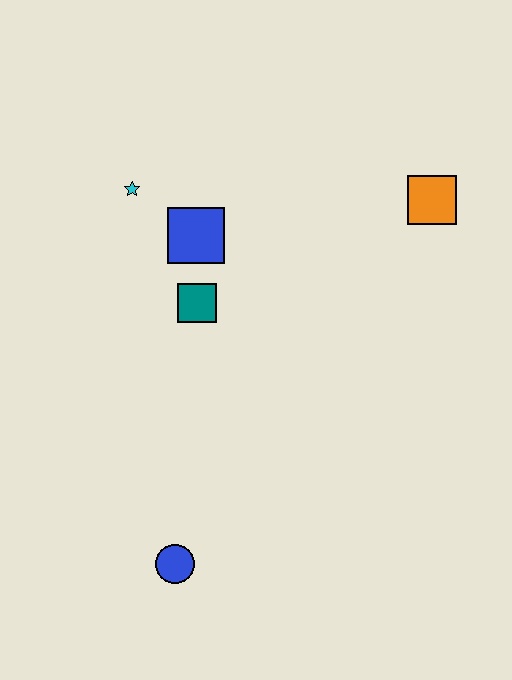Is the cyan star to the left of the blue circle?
Yes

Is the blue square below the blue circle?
No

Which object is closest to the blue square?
The teal square is closest to the blue square.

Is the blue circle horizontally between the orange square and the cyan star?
Yes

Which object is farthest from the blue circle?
The orange square is farthest from the blue circle.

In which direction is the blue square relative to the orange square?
The blue square is to the left of the orange square.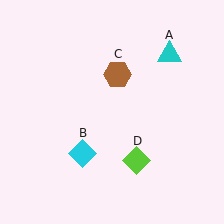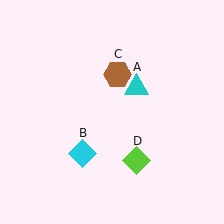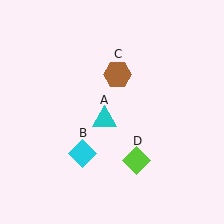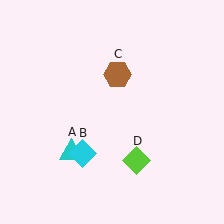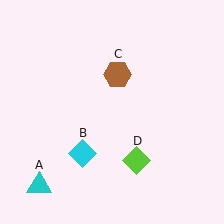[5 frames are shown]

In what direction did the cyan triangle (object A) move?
The cyan triangle (object A) moved down and to the left.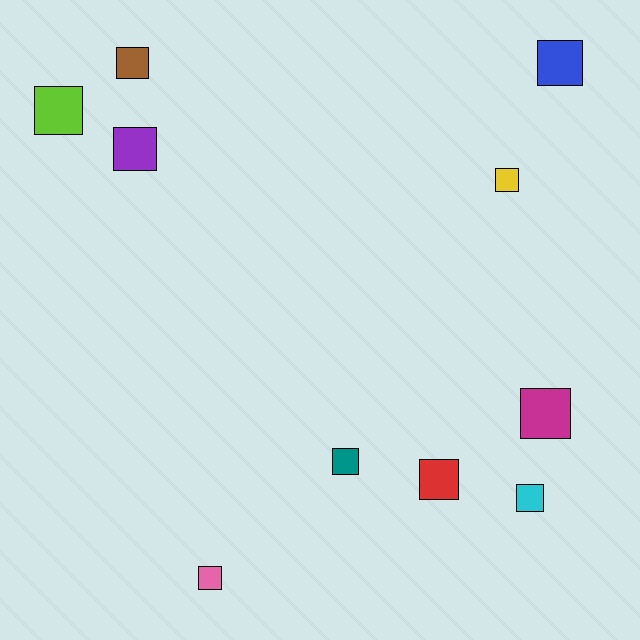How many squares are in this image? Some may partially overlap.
There are 10 squares.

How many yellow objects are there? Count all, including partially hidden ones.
There is 1 yellow object.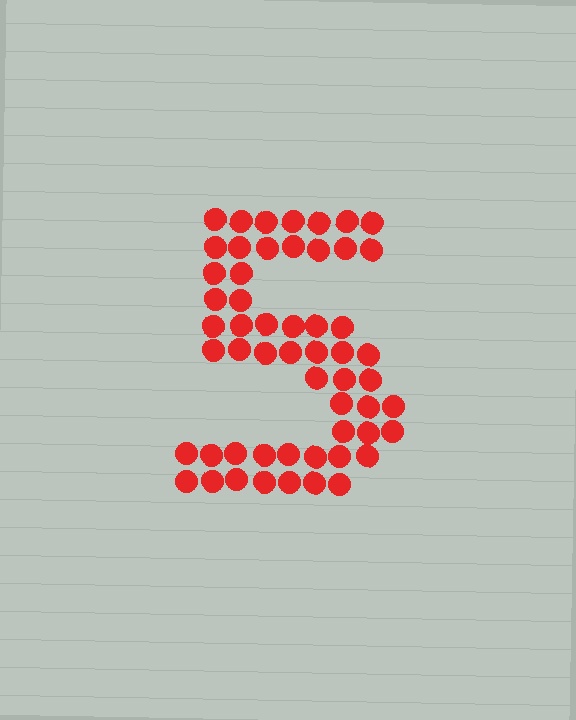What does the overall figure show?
The overall figure shows the digit 5.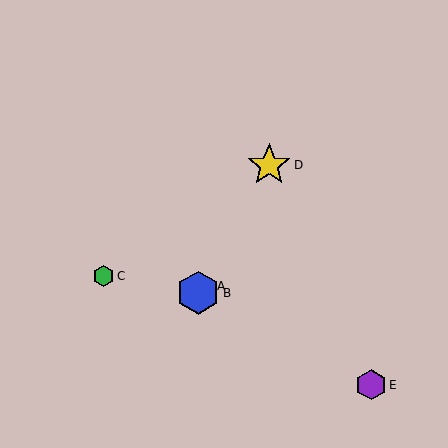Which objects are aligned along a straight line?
Objects A, B, D are aligned along a straight line.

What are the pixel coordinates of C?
Object C is at (104, 276).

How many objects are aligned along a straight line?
3 objects (A, B, D) are aligned along a straight line.